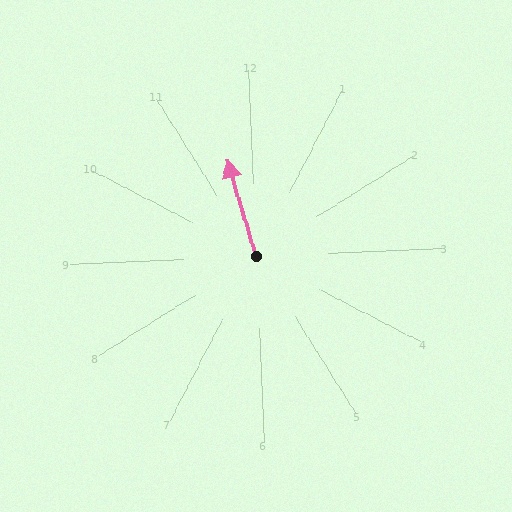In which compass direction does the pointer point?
North.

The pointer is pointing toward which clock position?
Roughly 12 o'clock.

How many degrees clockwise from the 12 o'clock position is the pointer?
Approximately 346 degrees.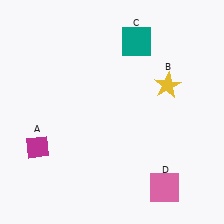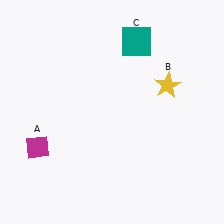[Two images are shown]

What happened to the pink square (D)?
The pink square (D) was removed in Image 2. It was in the bottom-right area of Image 1.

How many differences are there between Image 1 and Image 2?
There is 1 difference between the two images.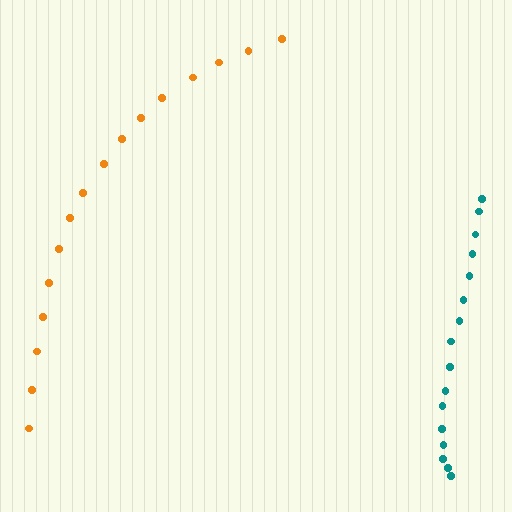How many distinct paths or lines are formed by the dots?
There are 2 distinct paths.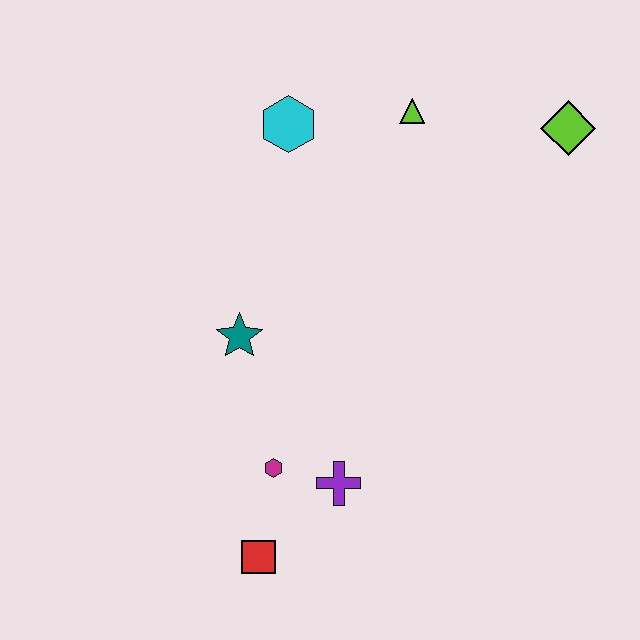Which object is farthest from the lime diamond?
The red square is farthest from the lime diamond.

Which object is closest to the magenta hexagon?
The purple cross is closest to the magenta hexagon.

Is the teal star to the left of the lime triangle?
Yes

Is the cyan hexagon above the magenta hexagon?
Yes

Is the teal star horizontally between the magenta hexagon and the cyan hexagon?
No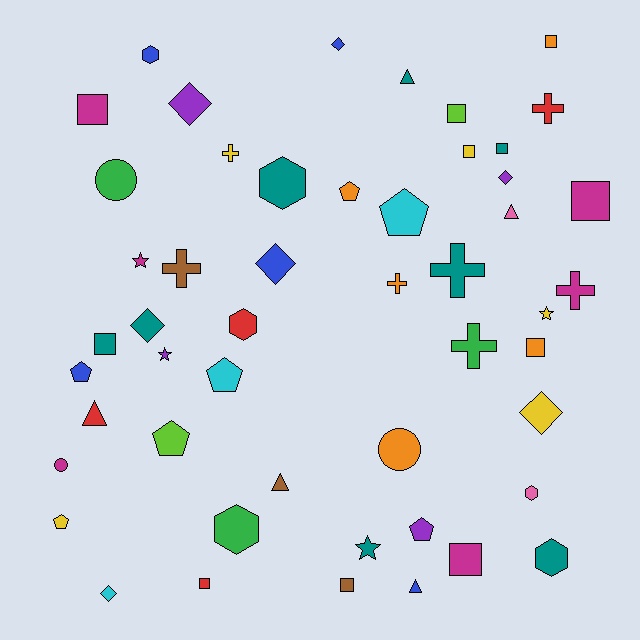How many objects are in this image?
There are 50 objects.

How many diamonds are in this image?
There are 7 diamonds.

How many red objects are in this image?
There are 4 red objects.